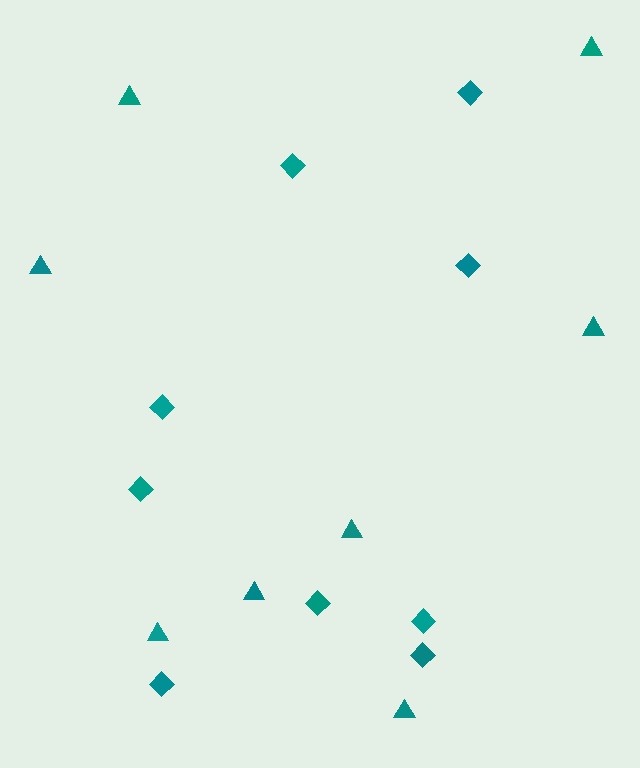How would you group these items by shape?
There are 2 groups: one group of diamonds (9) and one group of triangles (8).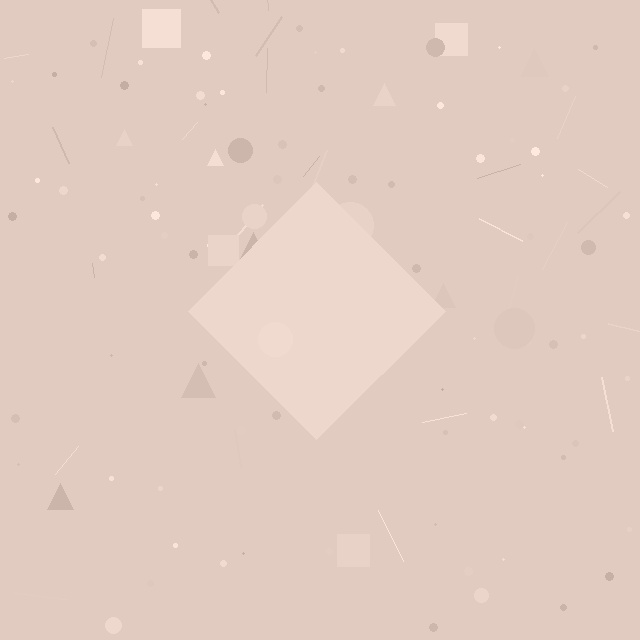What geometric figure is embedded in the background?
A diamond is embedded in the background.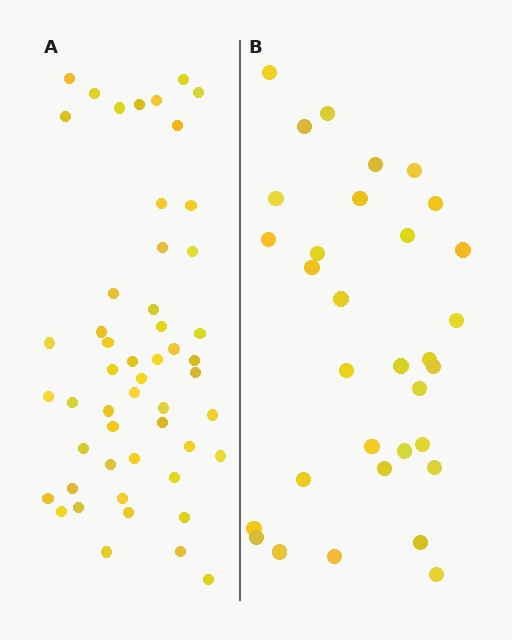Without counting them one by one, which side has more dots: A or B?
Region A (the left region) has more dots.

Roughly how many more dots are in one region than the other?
Region A has approximately 20 more dots than region B.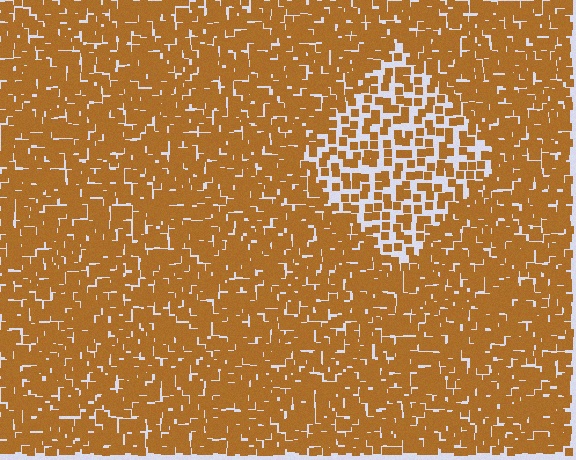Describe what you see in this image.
The image contains small brown elements arranged at two different densities. A diamond-shaped region is visible where the elements are less densely packed than the surrounding area.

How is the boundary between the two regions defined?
The boundary is defined by a change in element density (approximately 2.1x ratio). All elements are the same color, size, and shape.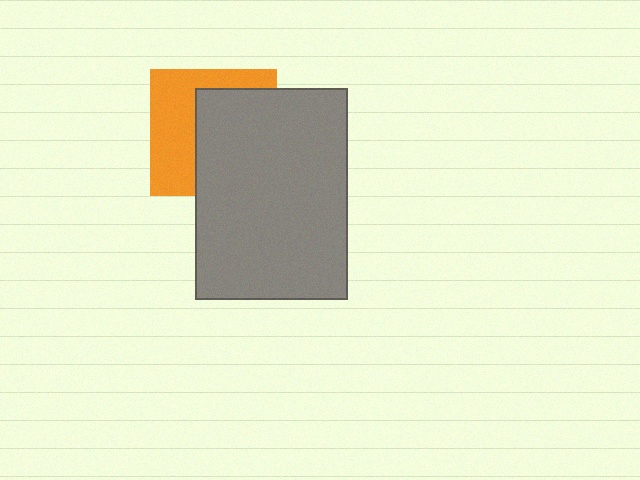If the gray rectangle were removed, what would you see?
You would see the complete orange square.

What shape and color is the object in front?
The object in front is a gray rectangle.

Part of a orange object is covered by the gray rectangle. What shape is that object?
It is a square.